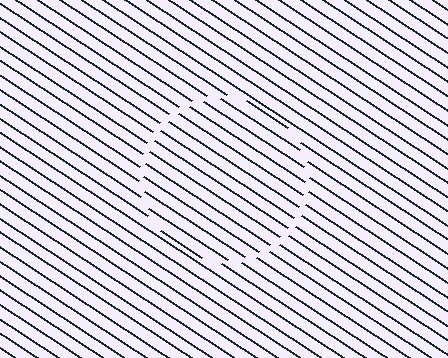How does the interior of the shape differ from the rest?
The interior of the shape contains the same grating, shifted by half a period — the contour is defined by the phase discontinuity where line-ends from the inner and outer gratings abut.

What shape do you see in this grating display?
An illusory circle. The interior of the shape contains the same grating, shifted by half a period — the contour is defined by the phase discontinuity where line-ends from the inner and outer gratings abut.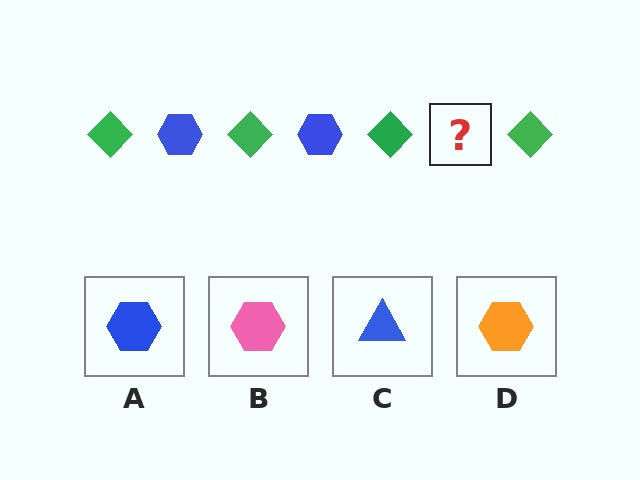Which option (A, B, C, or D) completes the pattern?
A.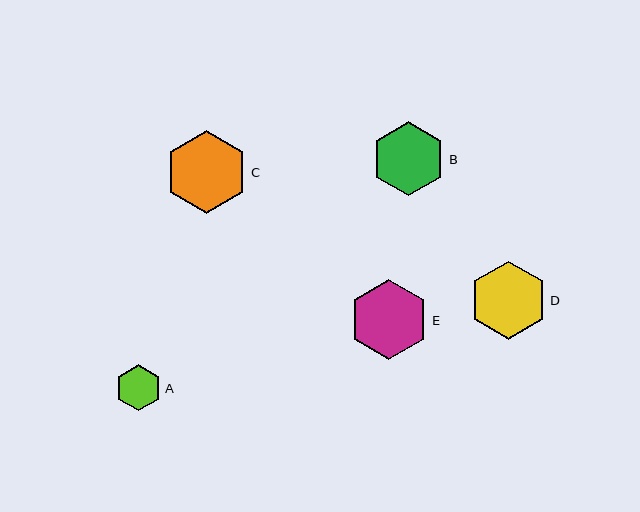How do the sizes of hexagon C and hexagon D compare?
Hexagon C and hexagon D are approximately the same size.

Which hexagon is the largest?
Hexagon C is the largest with a size of approximately 83 pixels.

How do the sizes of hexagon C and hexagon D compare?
Hexagon C and hexagon D are approximately the same size.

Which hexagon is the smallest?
Hexagon A is the smallest with a size of approximately 46 pixels.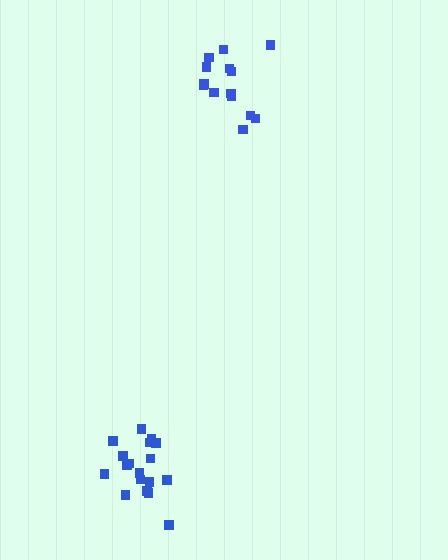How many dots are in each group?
Group 1: 14 dots, Group 2: 18 dots (32 total).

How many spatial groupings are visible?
There are 2 spatial groupings.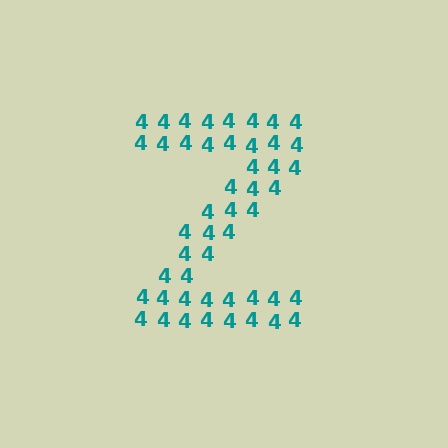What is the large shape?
The large shape is the letter Z.